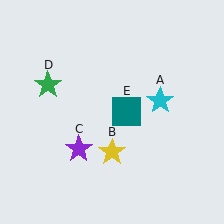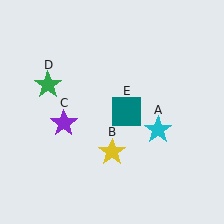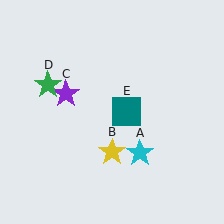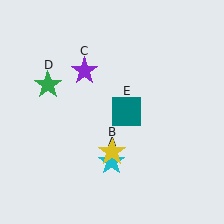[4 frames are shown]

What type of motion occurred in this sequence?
The cyan star (object A), purple star (object C) rotated clockwise around the center of the scene.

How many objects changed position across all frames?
2 objects changed position: cyan star (object A), purple star (object C).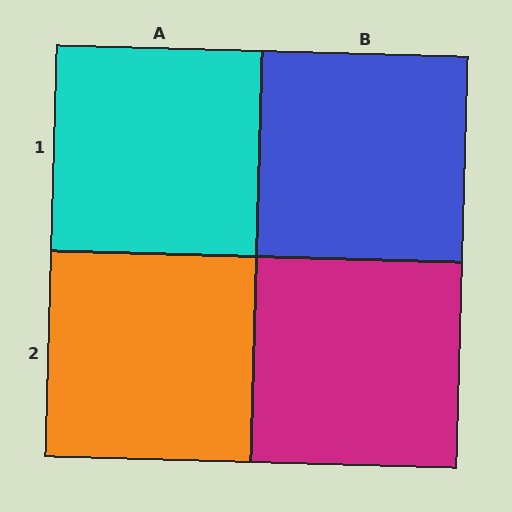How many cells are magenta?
1 cell is magenta.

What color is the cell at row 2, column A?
Orange.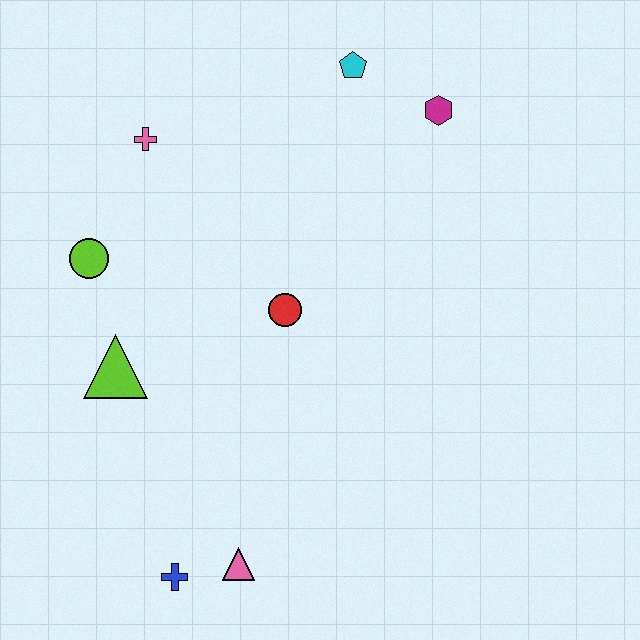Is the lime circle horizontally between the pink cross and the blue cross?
No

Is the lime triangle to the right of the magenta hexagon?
No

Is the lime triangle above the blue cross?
Yes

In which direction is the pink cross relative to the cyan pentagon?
The pink cross is to the left of the cyan pentagon.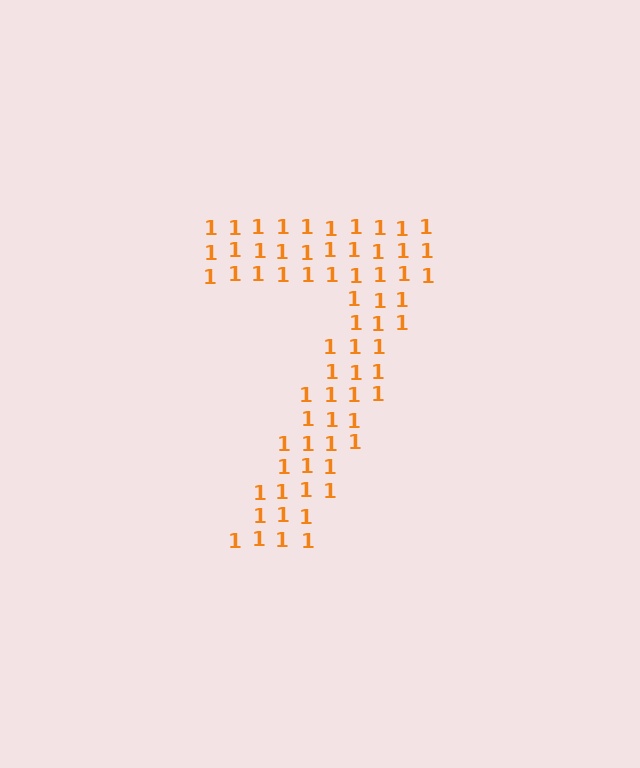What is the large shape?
The large shape is the digit 7.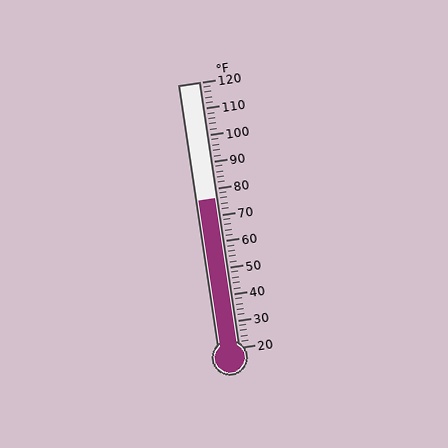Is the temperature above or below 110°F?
The temperature is below 110°F.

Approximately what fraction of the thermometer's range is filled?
The thermometer is filled to approximately 55% of its range.